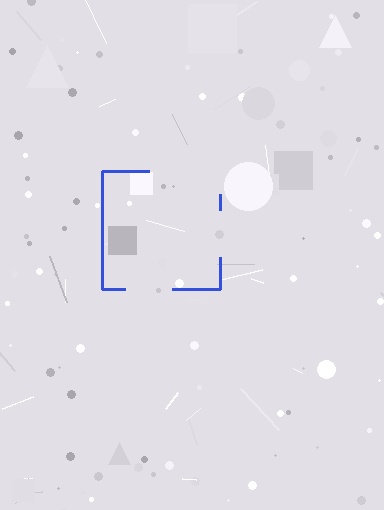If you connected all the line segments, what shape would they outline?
They would outline a square.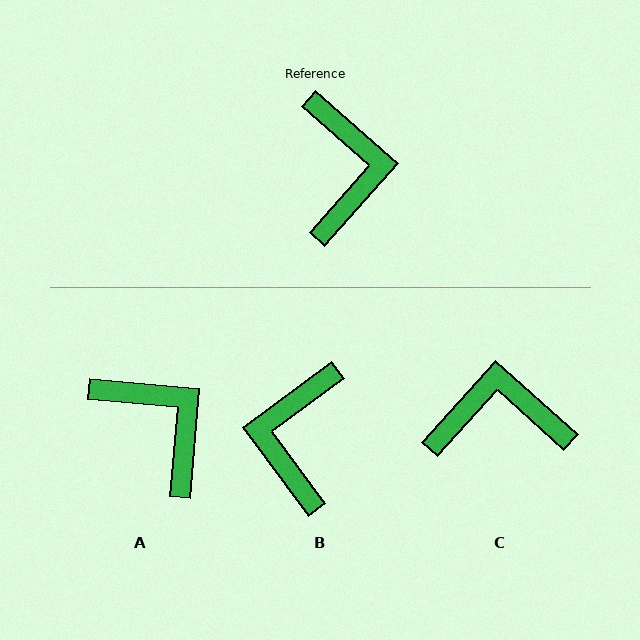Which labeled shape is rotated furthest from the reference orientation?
B, about 168 degrees away.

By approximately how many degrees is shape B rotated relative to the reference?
Approximately 168 degrees counter-clockwise.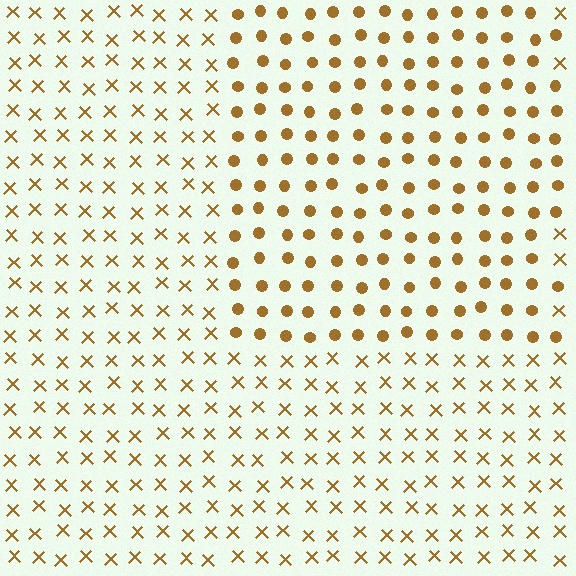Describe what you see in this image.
The image is filled with small brown elements arranged in a uniform grid. A rectangle-shaped region contains circles, while the surrounding area contains X marks. The boundary is defined purely by the change in element shape.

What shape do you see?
I see a rectangle.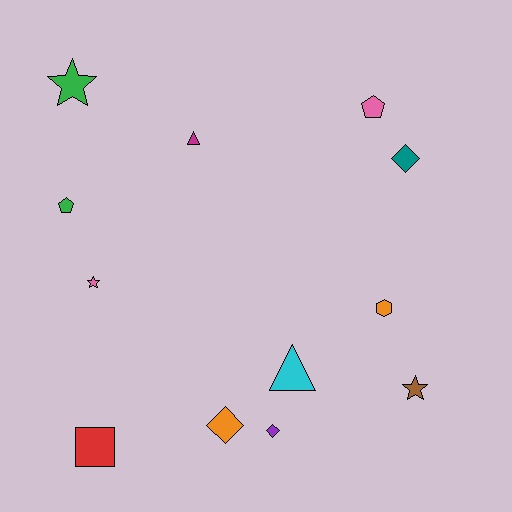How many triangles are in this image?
There are 2 triangles.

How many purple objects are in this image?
There is 1 purple object.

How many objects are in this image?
There are 12 objects.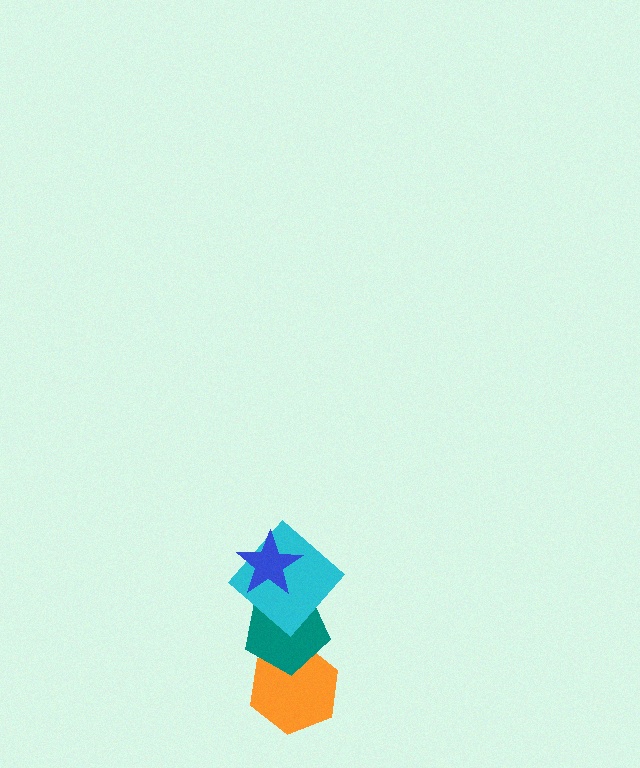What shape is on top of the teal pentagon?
The cyan diamond is on top of the teal pentagon.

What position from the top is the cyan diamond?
The cyan diamond is 2nd from the top.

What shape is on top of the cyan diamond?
The blue star is on top of the cyan diamond.